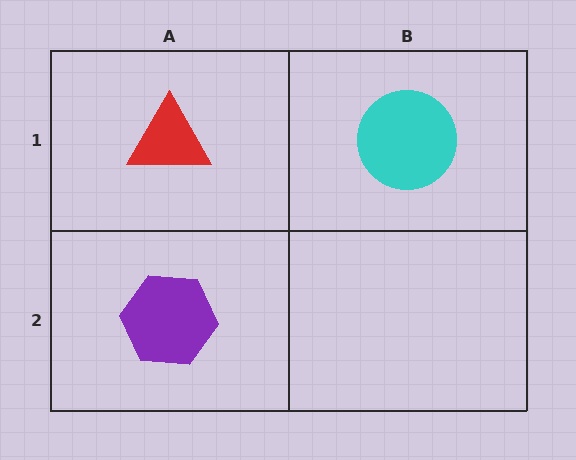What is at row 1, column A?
A red triangle.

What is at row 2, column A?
A purple hexagon.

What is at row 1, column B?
A cyan circle.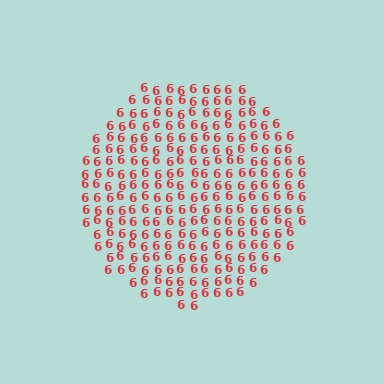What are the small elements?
The small elements are digit 6's.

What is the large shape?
The large shape is a circle.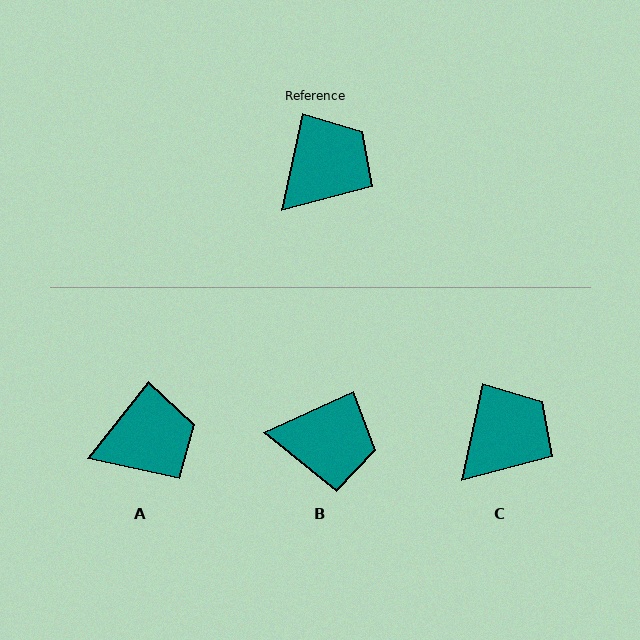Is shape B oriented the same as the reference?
No, it is off by about 53 degrees.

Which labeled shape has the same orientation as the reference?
C.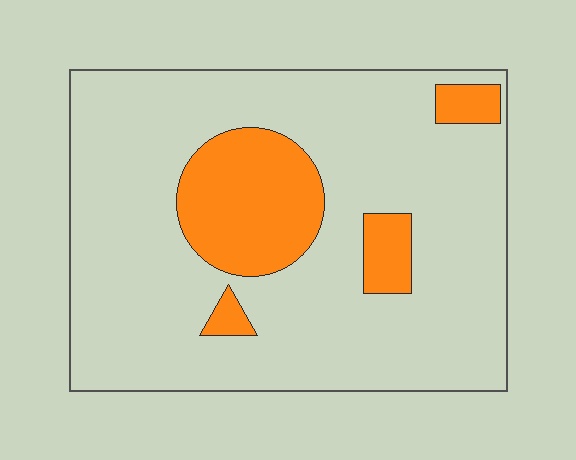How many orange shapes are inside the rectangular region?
4.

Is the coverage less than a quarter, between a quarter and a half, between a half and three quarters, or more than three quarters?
Less than a quarter.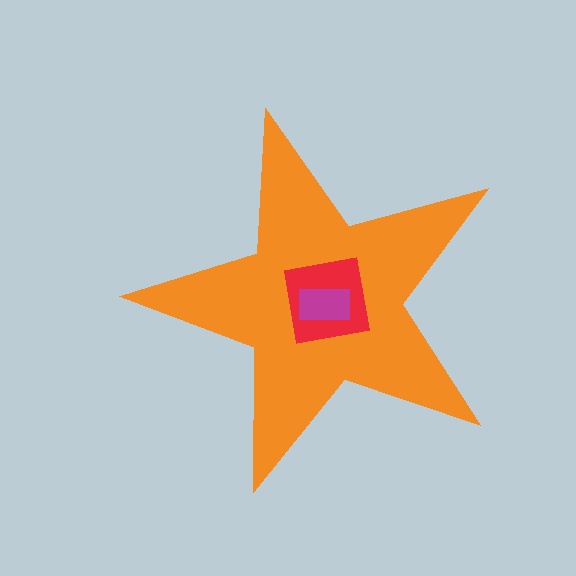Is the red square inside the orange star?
Yes.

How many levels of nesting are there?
3.